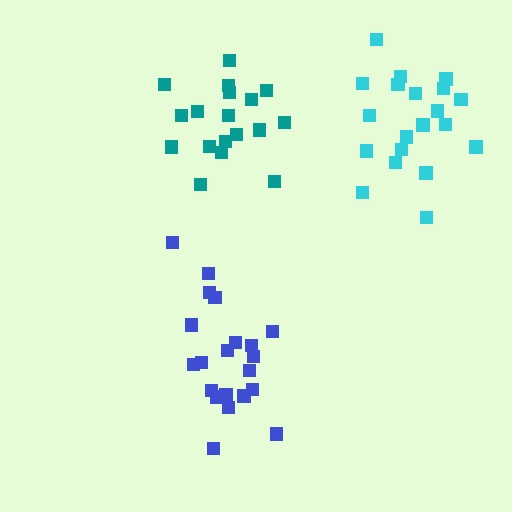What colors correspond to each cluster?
The clusters are colored: cyan, teal, blue.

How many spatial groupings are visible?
There are 3 spatial groupings.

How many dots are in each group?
Group 1: 20 dots, Group 2: 18 dots, Group 3: 21 dots (59 total).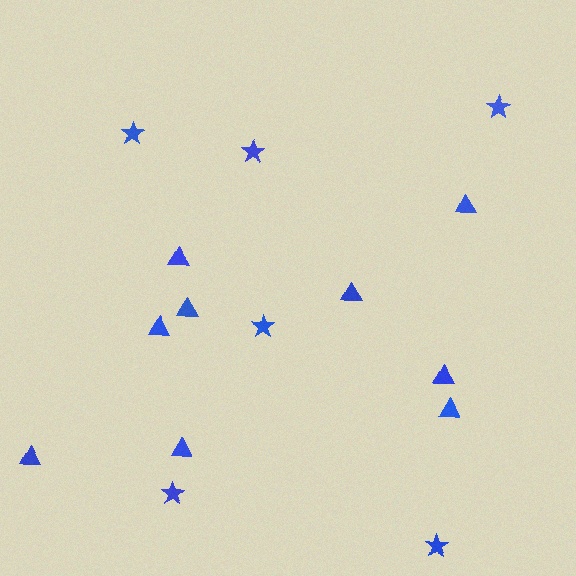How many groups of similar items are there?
There are 2 groups: one group of stars (6) and one group of triangles (9).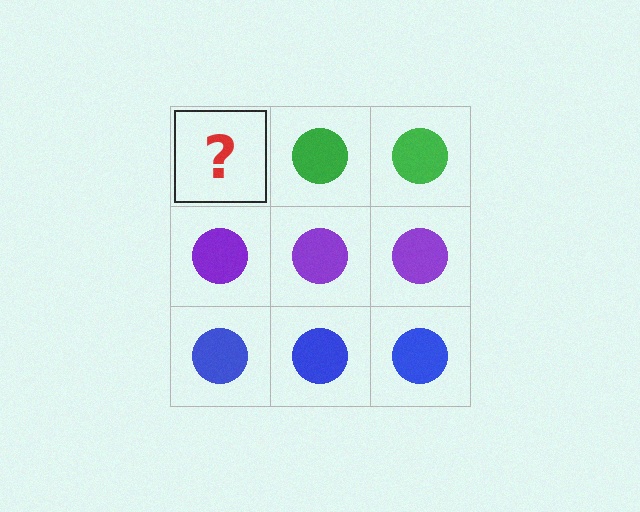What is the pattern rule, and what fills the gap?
The rule is that each row has a consistent color. The gap should be filled with a green circle.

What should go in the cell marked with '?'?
The missing cell should contain a green circle.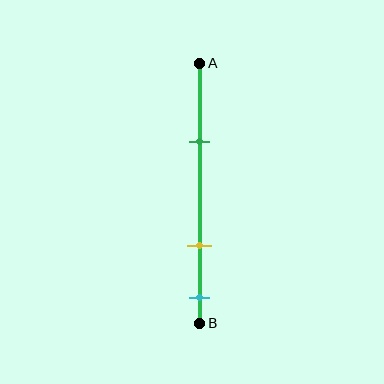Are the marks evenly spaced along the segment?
No, the marks are not evenly spaced.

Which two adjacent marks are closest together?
The yellow and cyan marks are the closest adjacent pair.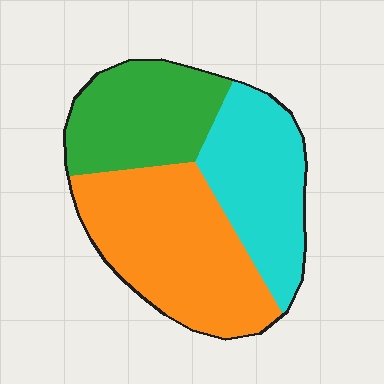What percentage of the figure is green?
Green covers about 30% of the figure.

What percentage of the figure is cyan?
Cyan takes up about one third (1/3) of the figure.